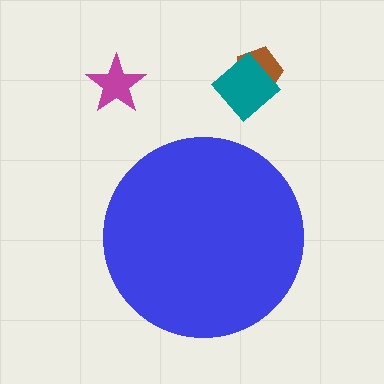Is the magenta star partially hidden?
No, the magenta star is fully visible.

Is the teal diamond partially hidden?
No, the teal diamond is fully visible.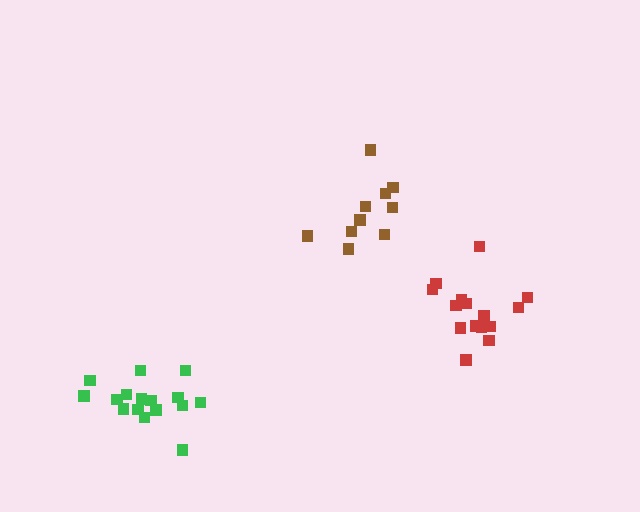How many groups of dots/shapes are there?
There are 3 groups.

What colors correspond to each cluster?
The clusters are colored: red, green, brown.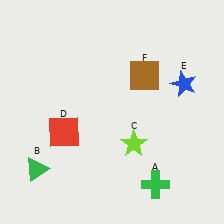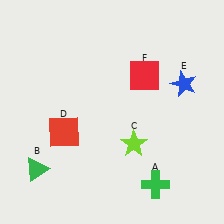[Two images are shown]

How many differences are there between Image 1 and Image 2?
There is 1 difference between the two images.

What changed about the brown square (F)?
In Image 1, F is brown. In Image 2, it changed to red.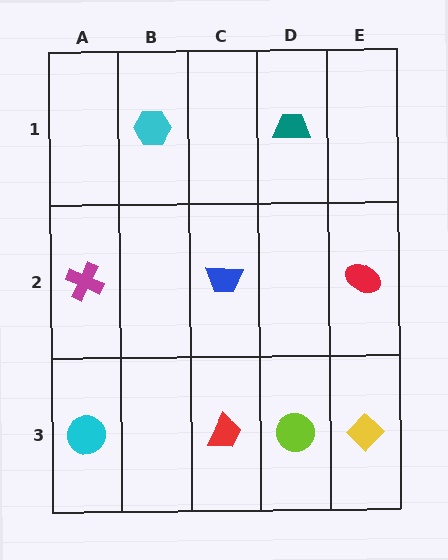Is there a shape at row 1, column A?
No, that cell is empty.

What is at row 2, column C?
A blue trapezoid.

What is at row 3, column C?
A red trapezoid.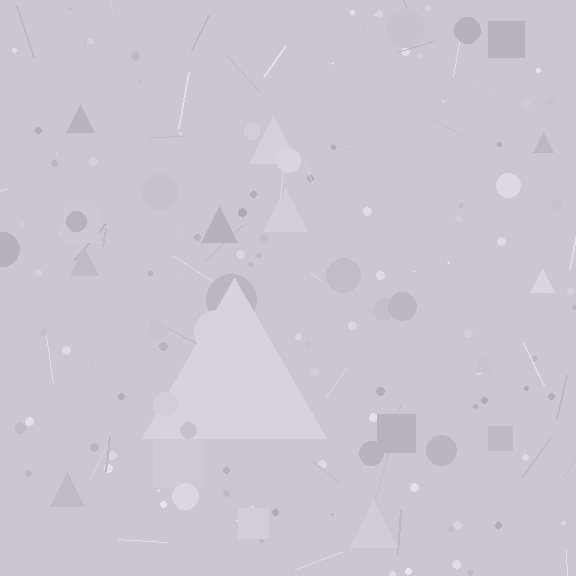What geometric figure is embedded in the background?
A triangle is embedded in the background.